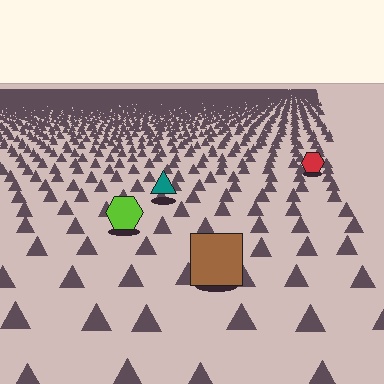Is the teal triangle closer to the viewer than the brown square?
No. The brown square is closer — you can tell from the texture gradient: the ground texture is coarser near it.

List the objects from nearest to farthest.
From nearest to farthest: the brown square, the lime hexagon, the teal triangle, the red hexagon.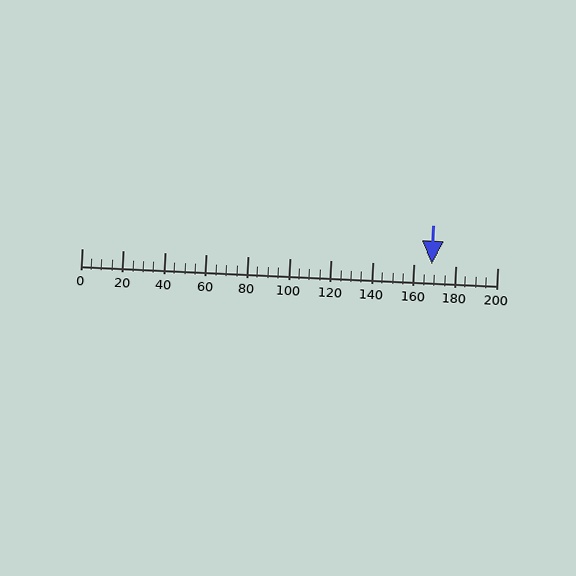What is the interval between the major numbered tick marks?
The major tick marks are spaced 20 units apart.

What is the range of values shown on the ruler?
The ruler shows values from 0 to 200.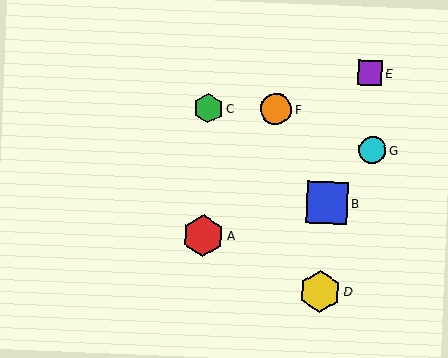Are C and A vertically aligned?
Yes, both are at x≈208.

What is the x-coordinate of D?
Object D is at x≈320.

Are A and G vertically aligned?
No, A is at x≈203 and G is at x≈372.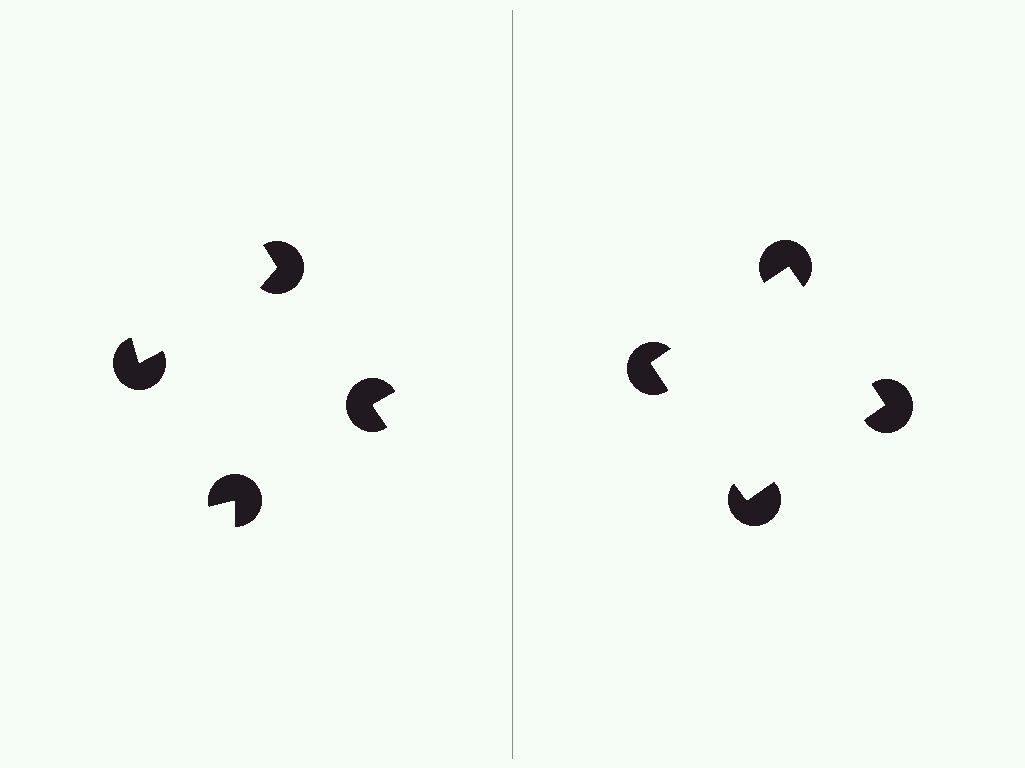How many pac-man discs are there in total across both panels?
8 — 4 on each side.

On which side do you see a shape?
An illusory square appears on the right side. On the left side the wedge cuts are rotated, so no coherent shape forms.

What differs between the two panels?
The pac-man discs are positioned identically on both sides; only the wedge orientations differ. On the right they align to a square; on the left they are misaligned.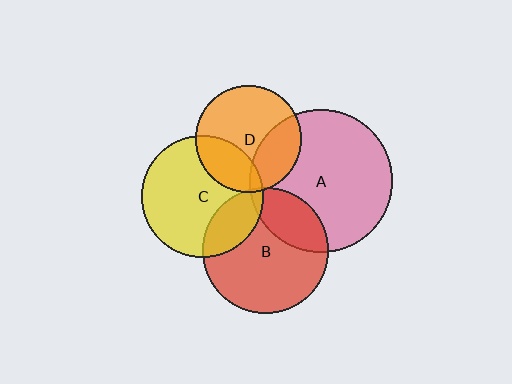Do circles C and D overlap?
Yes.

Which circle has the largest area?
Circle A (pink).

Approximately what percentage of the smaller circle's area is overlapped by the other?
Approximately 25%.